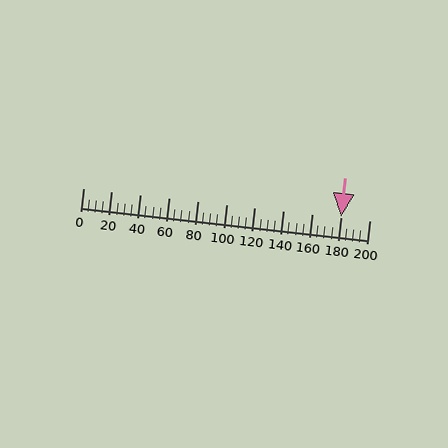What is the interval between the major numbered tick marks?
The major tick marks are spaced 20 units apart.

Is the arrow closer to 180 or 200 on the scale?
The arrow is closer to 180.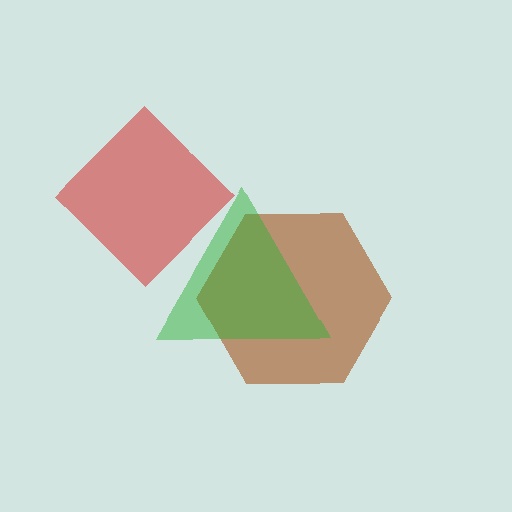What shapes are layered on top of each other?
The layered shapes are: a red diamond, a brown hexagon, a green triangle.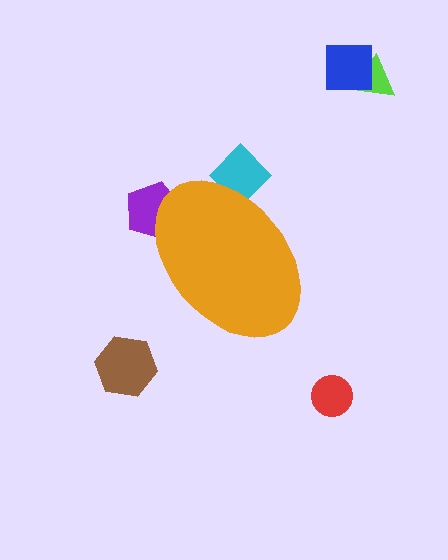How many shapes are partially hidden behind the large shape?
2 shapes are partially hidden.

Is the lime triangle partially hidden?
No, the lime triangle is fully visible.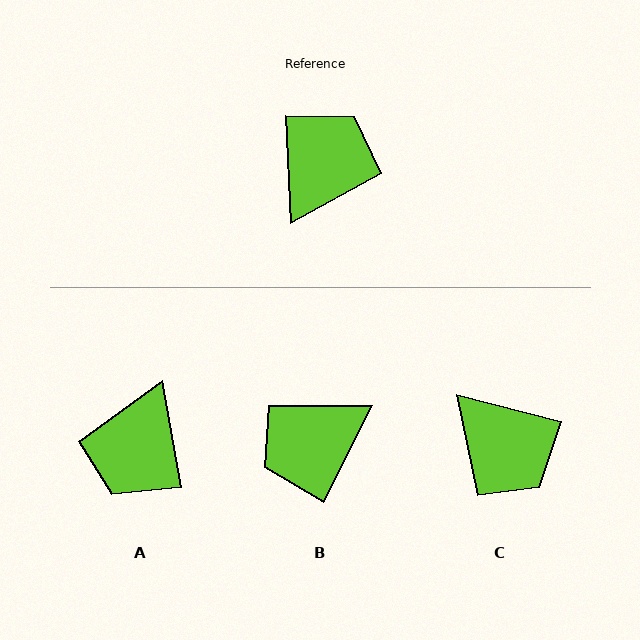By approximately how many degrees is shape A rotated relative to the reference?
Approximately 173 degrees clockwise.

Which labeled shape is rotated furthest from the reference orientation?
A, about 173 degrees away.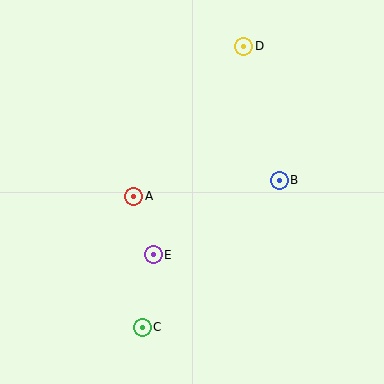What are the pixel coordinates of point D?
Point D is at (244, 46).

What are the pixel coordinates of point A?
Point A is at (134, 196).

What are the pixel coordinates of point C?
Point C is at (142, 327).